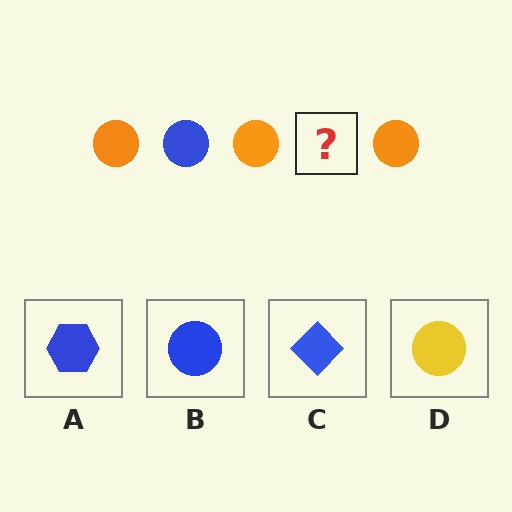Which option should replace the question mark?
Option B.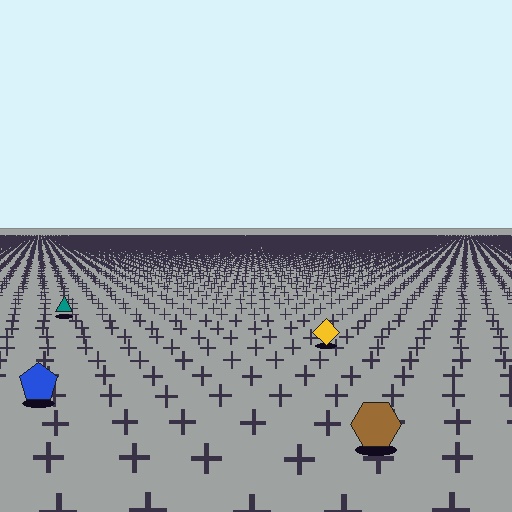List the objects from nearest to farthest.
From nearest to farthest: the brown hexagon, the blue pentagon, the yellow diamond, the teal triangle.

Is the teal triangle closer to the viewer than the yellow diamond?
No. The yellow diamond is closer — you can tell from the texture gradient: the ground texture is coarser near it.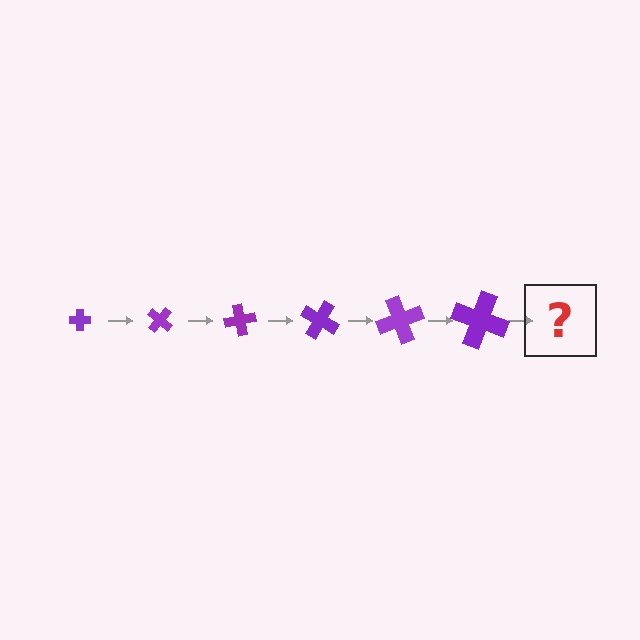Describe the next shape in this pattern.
It should be a cross, larger than the previous one and rotated 240 degrees from the start.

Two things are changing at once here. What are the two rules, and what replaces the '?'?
The two rules are that the cross grows larger each step and it rotates 40 degrees each step. The '?' should be a cross, larger than the previous one and rotated 240 degrees from the start.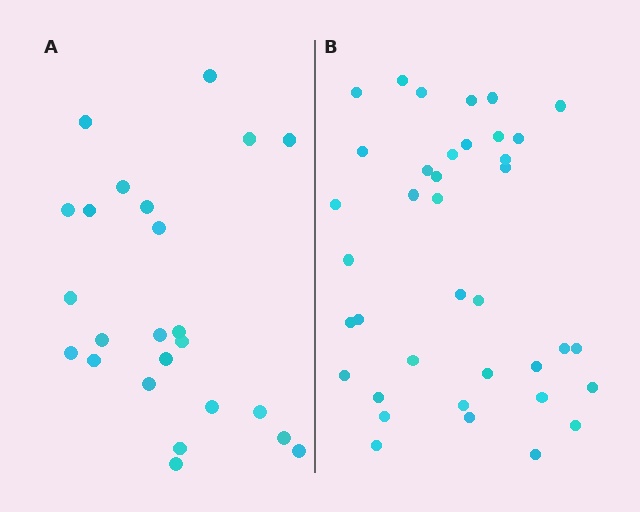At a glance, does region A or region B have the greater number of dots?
Region B (the right region) has more dots.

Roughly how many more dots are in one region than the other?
Region B has approximately 15 more dots than region A.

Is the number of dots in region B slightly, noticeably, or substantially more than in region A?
Region B has substantially more. The ratio is roughly 1.6 to 1.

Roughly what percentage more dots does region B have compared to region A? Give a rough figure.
About 60% more.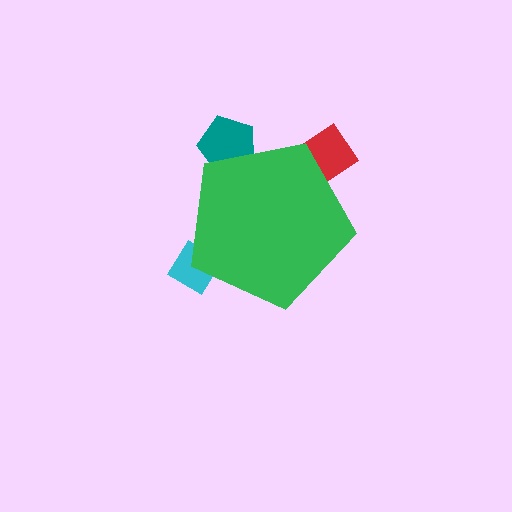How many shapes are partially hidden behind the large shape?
3 shapes are partially hidden.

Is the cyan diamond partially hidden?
Yes, the cyan diamond is partially hidden behind the green pentagon.